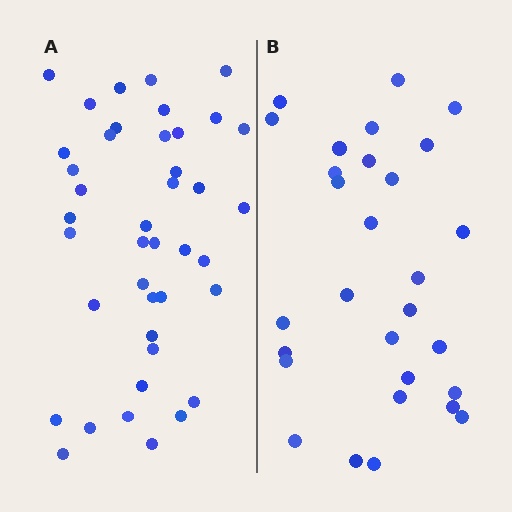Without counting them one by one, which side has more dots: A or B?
Region A (the left region) has more dots.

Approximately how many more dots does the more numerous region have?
Region A has roughly 12 or so more dots than region B.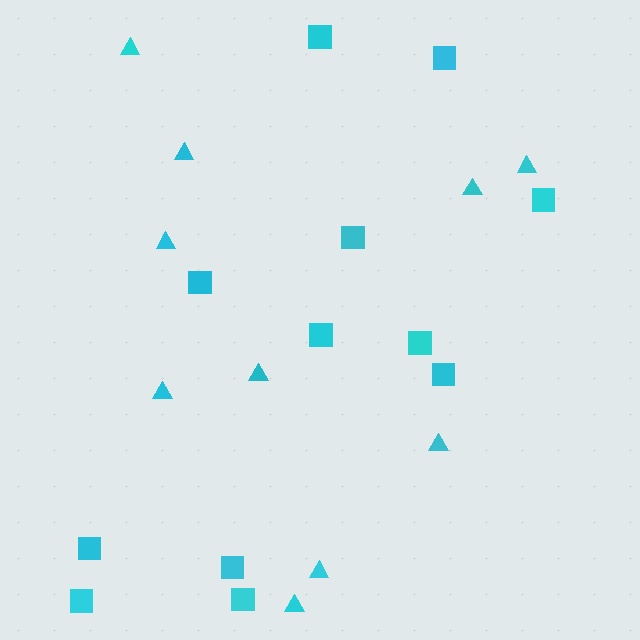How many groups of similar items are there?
There are 2 groups: one group of triangles (10) and one group of squares (12).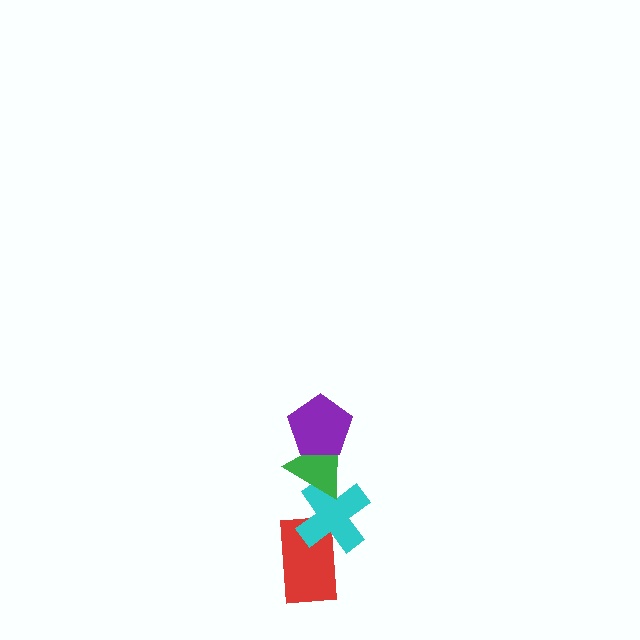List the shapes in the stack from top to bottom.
From top to bottom: the purple pentagon, the green triangle, the cyan cross, the red rectangle.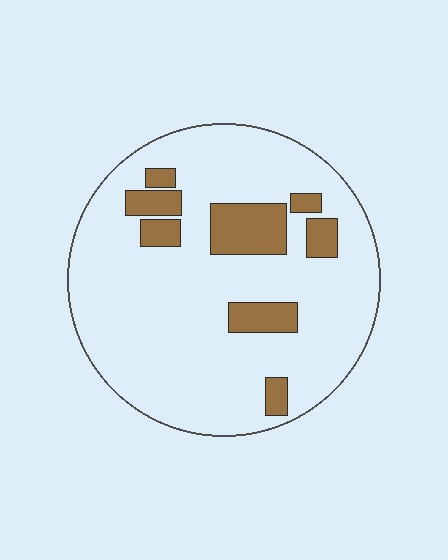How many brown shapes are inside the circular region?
8.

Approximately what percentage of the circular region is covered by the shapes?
Approximately 15%.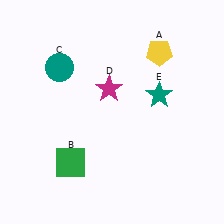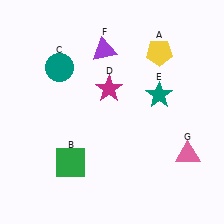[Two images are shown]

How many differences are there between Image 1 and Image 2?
There are 2 differences between the two images.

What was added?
A purple triangle (F), a pink triangle (G) were added in Image 2.